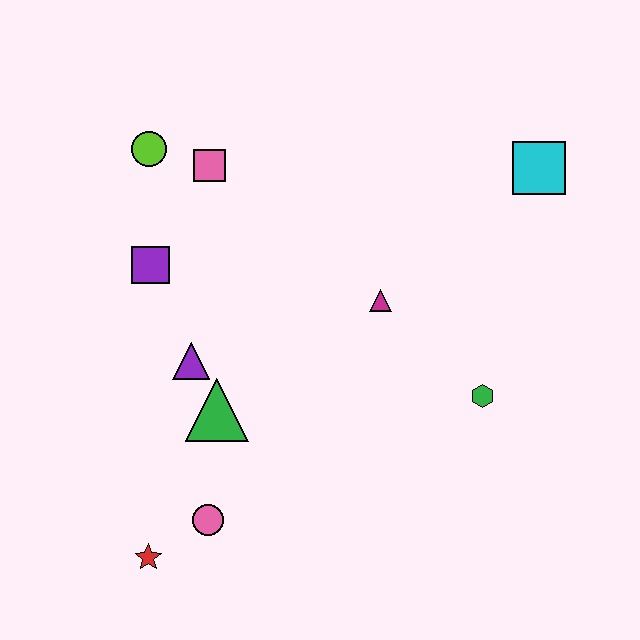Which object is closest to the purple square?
The purple triangle is closest to the purple square.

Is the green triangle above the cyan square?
No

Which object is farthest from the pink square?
The red star is farthest from the pink square.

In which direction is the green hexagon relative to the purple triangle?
The green hexagon is to the right of the purple triangle.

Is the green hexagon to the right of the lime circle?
Yes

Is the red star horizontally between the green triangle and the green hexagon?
No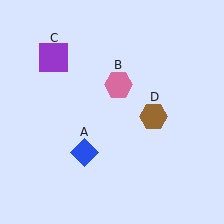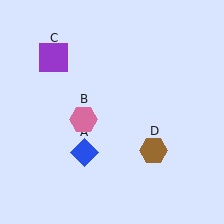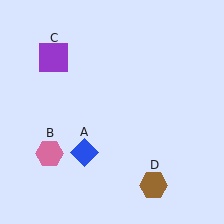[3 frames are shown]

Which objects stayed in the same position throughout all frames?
Blue diamond (object A) and purple square (object C) remained stationary.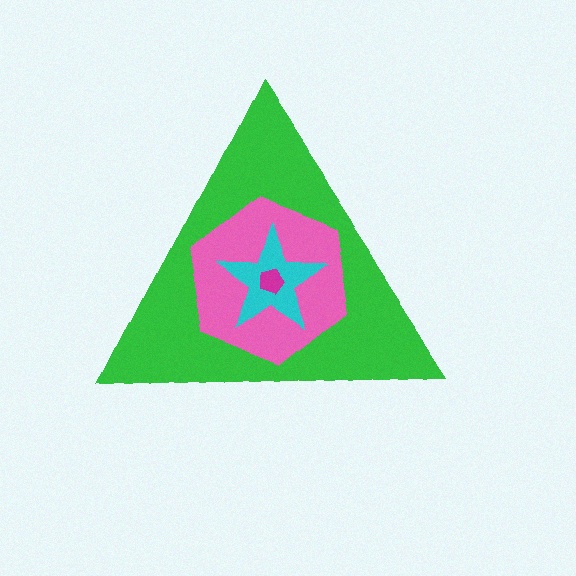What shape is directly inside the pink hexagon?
The cyan star.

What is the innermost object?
The magenta pentagon.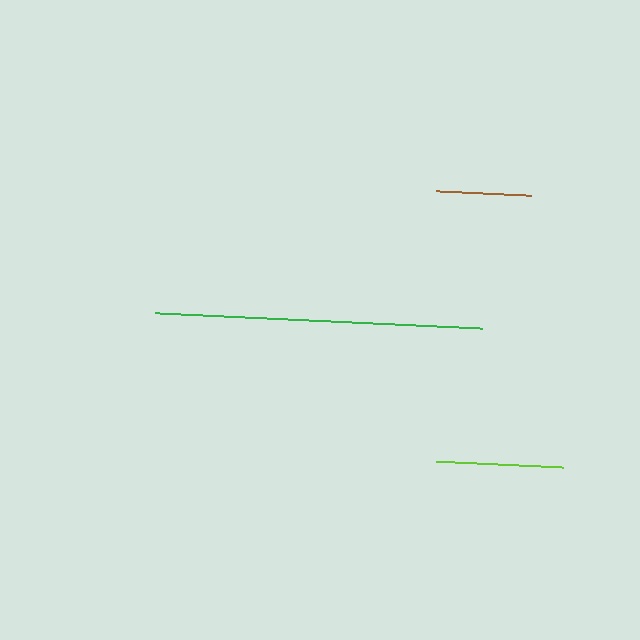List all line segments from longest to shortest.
From longest to shortest: green, lime, brown.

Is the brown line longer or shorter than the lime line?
The lime line is longer than the brown line.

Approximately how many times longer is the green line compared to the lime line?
The green line is approximately 2.6 times the length of the lime line.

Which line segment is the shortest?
The brown line is the shortest at approximately 95 pixels.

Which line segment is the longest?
The green line is the longest at approximately 327 pixels.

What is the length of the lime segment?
The lime segment is approximately 127 pixels long.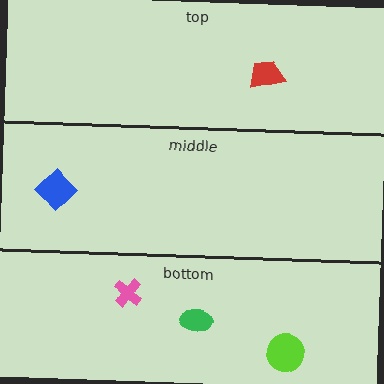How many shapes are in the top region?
1.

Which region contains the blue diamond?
The middle region.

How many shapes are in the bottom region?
3.